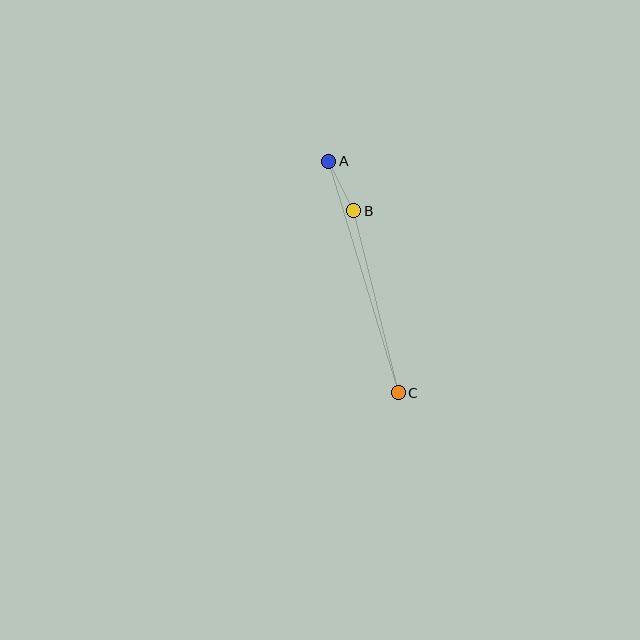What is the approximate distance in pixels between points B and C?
The distance between B and C is approximately 187 pixels.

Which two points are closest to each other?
Points A and B are closest to each other.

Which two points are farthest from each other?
Points A and C are farthest from each other.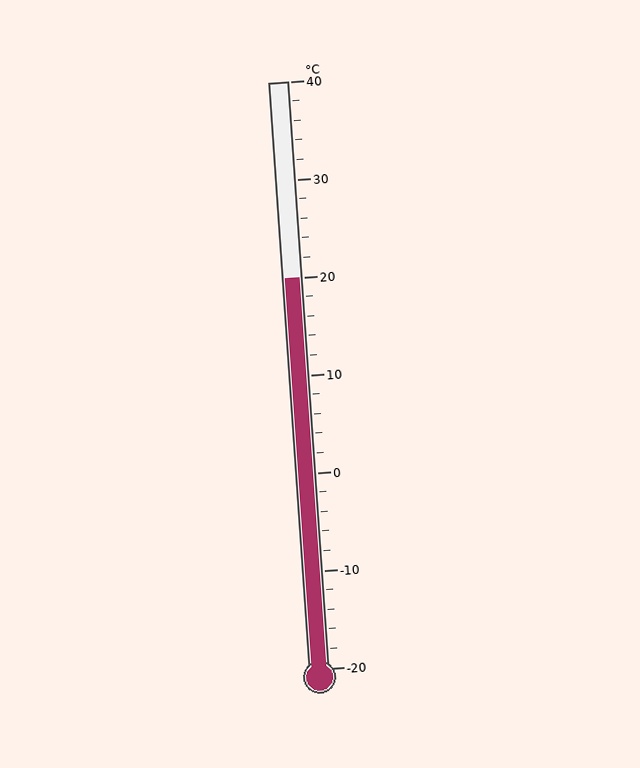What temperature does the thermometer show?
The thermometer shows approximately 20°C.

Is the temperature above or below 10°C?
The temperature is above 10°C.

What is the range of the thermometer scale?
The thermometer scale ranges from -20°C to 40°C.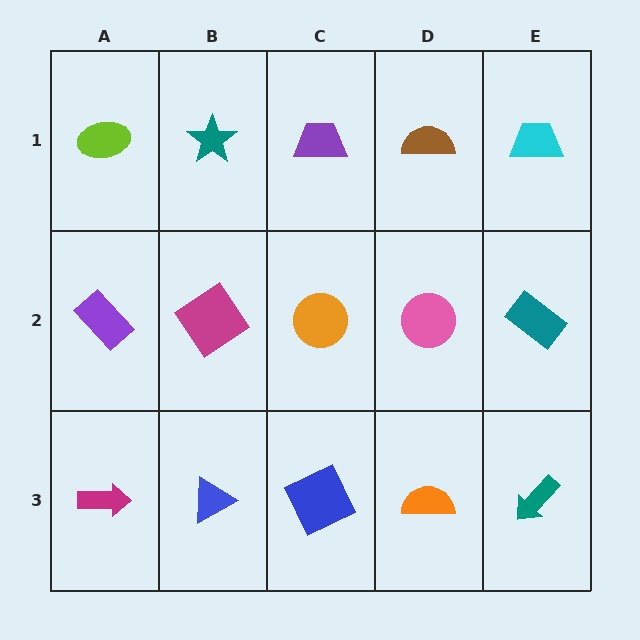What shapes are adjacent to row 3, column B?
A magenta diamond (row 2, column B), a magenta arrow (row 3, column A), a blue square (row 3, column C).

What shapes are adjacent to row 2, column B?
A teal star (row 1, column B), a blue triangle (row 3, column B), a purple rectangle (row 2, column A), an orange circle (row 2, column C).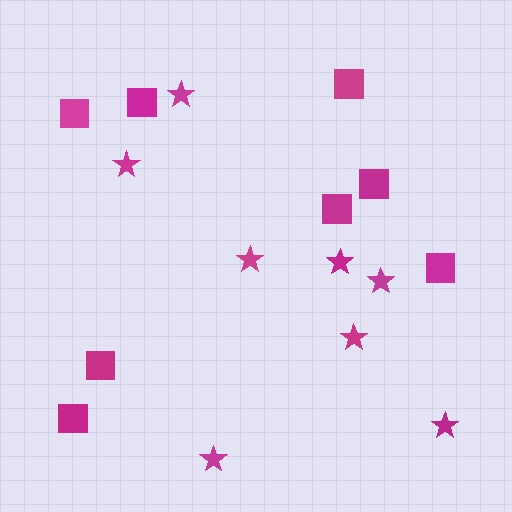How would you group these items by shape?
There are 2 groups: one group of squares (8) and one group of stars (8).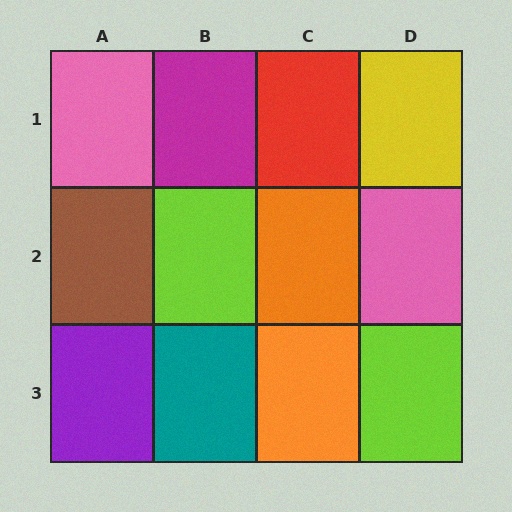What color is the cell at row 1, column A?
Pink.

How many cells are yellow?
1 cell is yellow.